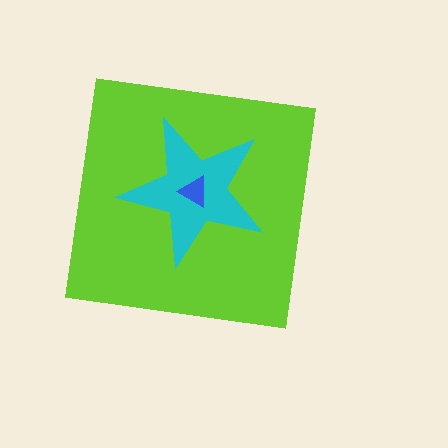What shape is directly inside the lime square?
The cyan star.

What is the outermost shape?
The lime square.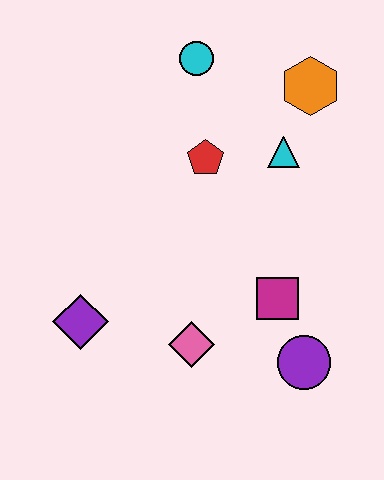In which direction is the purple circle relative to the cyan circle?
The purple circle is below the cyan circle.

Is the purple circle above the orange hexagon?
No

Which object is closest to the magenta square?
The purple circle is closest to the magenta square.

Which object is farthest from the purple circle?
The cyan circle is farthest from the purple circle.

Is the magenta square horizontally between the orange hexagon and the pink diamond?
Yes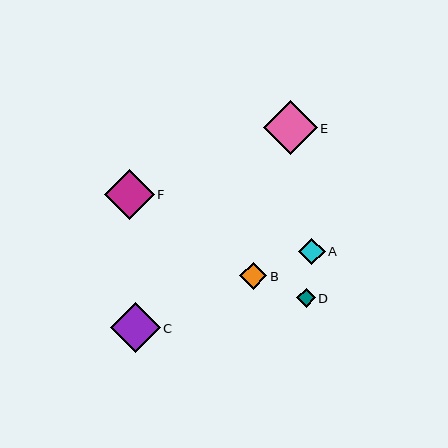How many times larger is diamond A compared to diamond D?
Diamond A is approximately 1.5 times the size of diamond D.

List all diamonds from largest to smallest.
From largest to smallest: E, C, F, B, A, D.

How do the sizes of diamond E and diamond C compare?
Diamond E and diamond C are approximately the same size.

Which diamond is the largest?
Diamond E is the largest with a size of approximately 54 pixels.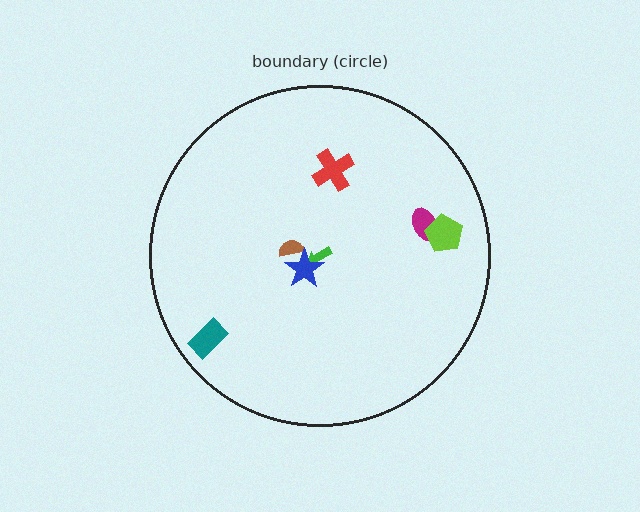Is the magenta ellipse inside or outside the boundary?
Inside.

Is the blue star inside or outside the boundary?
Inside.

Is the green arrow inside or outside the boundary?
Inside.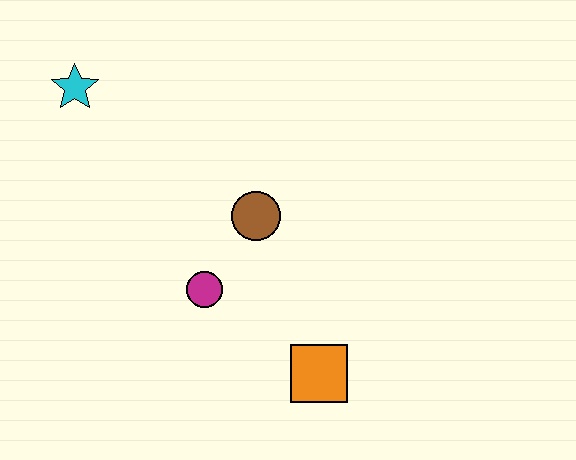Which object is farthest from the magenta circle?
The cyan star is farthest from the magenta circle.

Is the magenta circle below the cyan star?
Yes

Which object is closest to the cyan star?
The brown circle is closest to the cyan star.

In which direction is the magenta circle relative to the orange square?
The magenta circle is to the left of the orange square.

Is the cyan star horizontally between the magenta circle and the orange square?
No